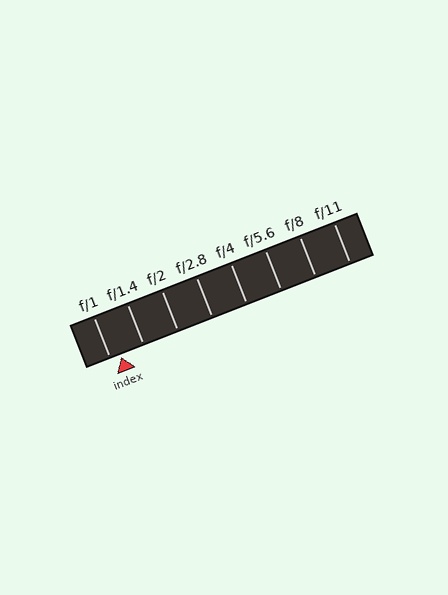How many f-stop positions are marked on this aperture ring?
There are 8 f-stop positions marked.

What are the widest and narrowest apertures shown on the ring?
The widest aperture shown is f/1 and the narrowest is f/11.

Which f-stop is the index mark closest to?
The index mark is closest to f/1.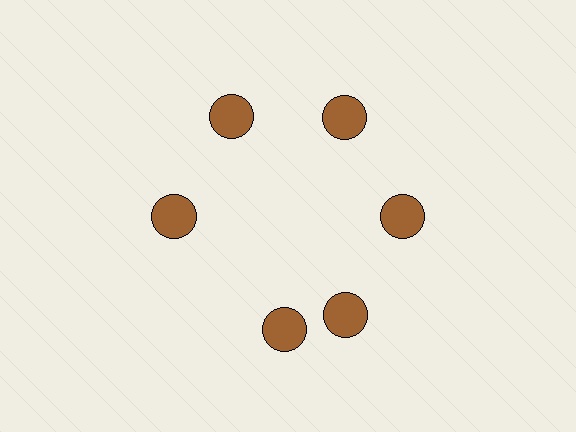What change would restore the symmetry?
The symmetry would be restored by rotating it back into even spacing with its neighbors so that all 6 circles sit at equal angles and equal distance from the center.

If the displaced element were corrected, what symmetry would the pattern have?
It would have 6-fold rotational symmetry — the pattern would map onto itself every 60 degrees.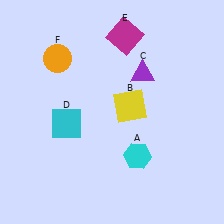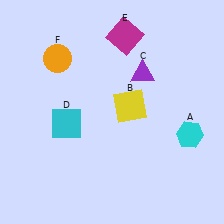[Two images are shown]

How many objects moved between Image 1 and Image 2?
1 object moved between the two images.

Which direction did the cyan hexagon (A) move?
The cyan hexagon (A) moved right.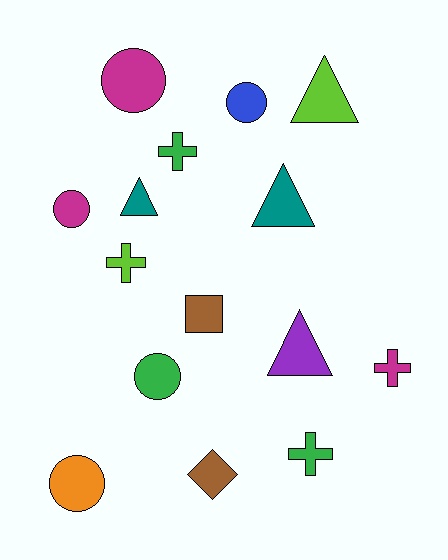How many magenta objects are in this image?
There are 3 magenta objects.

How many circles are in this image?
There are 5 circles.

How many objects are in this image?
There are 15 objects.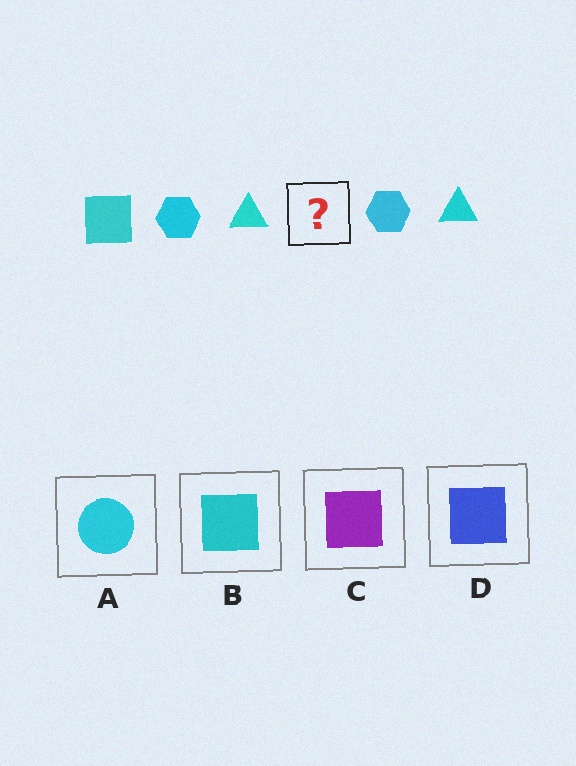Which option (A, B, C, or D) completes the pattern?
B.